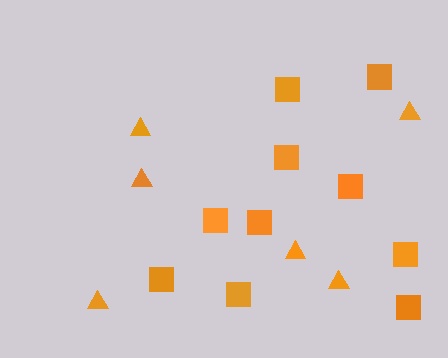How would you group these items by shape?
There are 2 groups: one group of squares (10) and one group of triangles (6).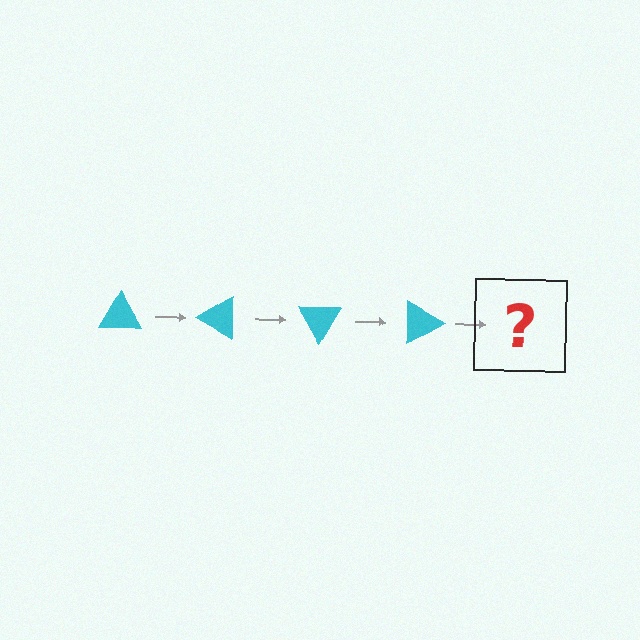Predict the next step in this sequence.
The next step is a cyan triangle rotated 120 degrees.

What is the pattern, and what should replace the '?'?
The pattern is that the triangle rotates 30 degrees each step. The '?' should be a cyan triangle rotated 120 degrees.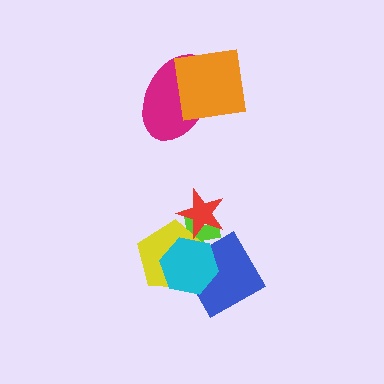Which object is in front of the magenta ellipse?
The orange square is in front of the magenta ellipse.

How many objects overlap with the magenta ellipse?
1 object overlaps with the magenta ellipse.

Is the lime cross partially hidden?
Yes, it is partially covered by another shape.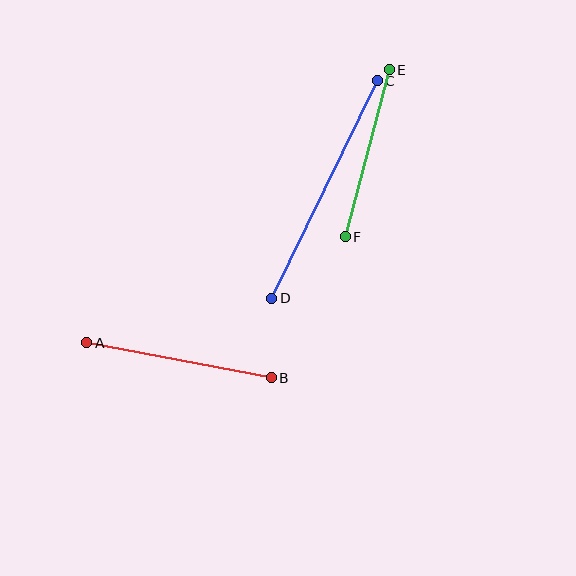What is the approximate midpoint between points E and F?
The midpoint is at approximately (367, 153) pixels.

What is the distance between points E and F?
The distance is approximately 173 pixels.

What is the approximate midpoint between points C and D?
The midpoint is at approximately (324, 189) pixels.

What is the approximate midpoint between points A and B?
The midpoint is at approximately (179, 360) pixels.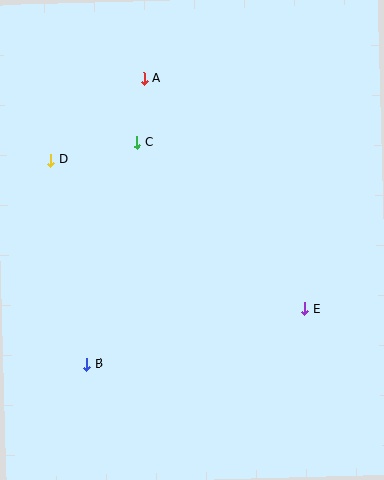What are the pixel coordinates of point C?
Point C is at (137, 143).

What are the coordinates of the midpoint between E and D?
The midpoint between E and D is at (177, 234).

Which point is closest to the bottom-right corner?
Point E is closest to the bottom-right corner.